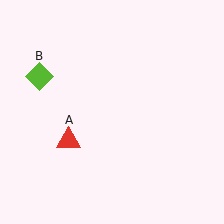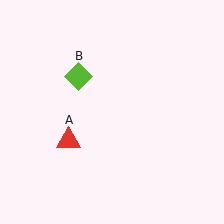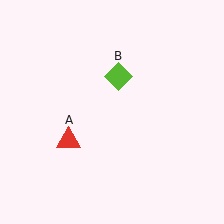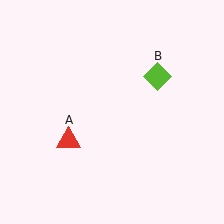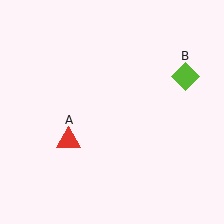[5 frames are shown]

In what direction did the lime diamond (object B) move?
The lime diamond (object B) moved right.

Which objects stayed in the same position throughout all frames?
Red triangle (object A) remained stationary.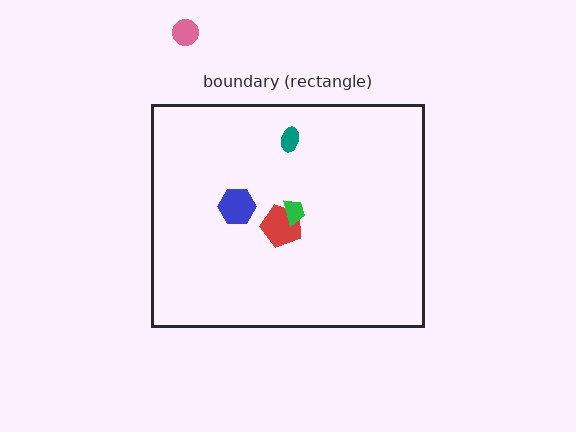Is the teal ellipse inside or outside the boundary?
Inside.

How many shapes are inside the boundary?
4 inside, 1 outside.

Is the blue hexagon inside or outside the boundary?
Inside.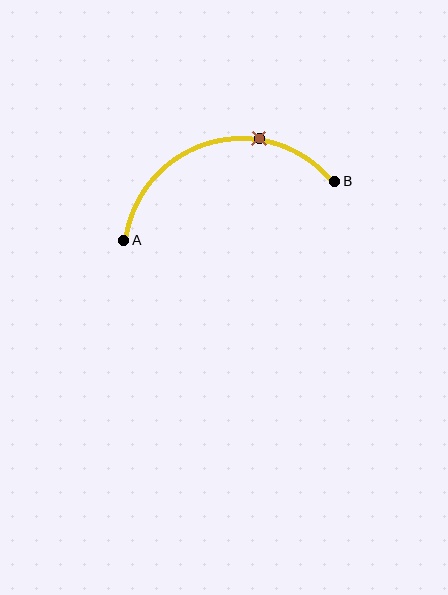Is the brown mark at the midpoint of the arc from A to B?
No. The brown mark lies on the arc but is closer to endpoint B. The arc midpoint would be at the point on the curve equidistant along the arc from both A and B.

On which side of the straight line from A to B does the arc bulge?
The arc bulges above the straight line connecting A and B.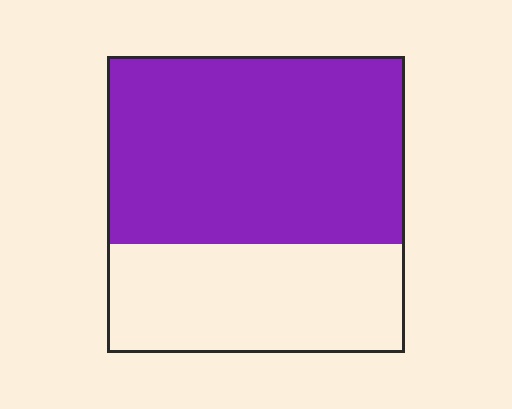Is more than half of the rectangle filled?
Yes.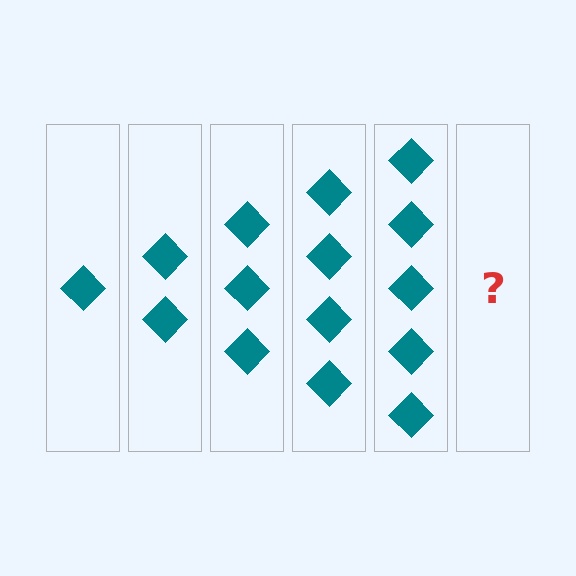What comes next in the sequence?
The next element should be 6 diamonds.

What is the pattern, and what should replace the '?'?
The pattern is that each step adds one more diamond. The '?' should be 6 diamonds.